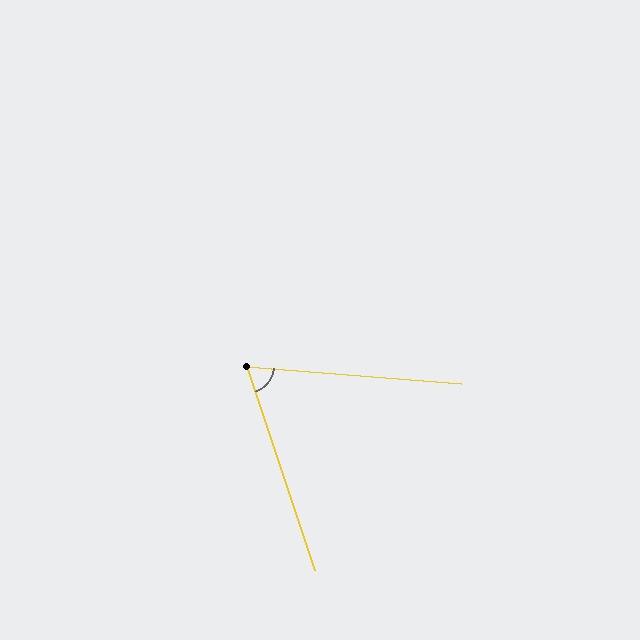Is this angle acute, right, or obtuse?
It is acute.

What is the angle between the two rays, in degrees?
Approximately 67 degrees.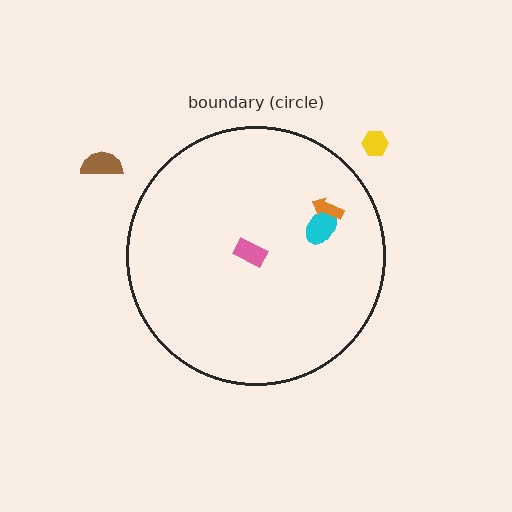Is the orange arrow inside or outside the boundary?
Inside.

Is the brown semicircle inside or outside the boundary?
Outside.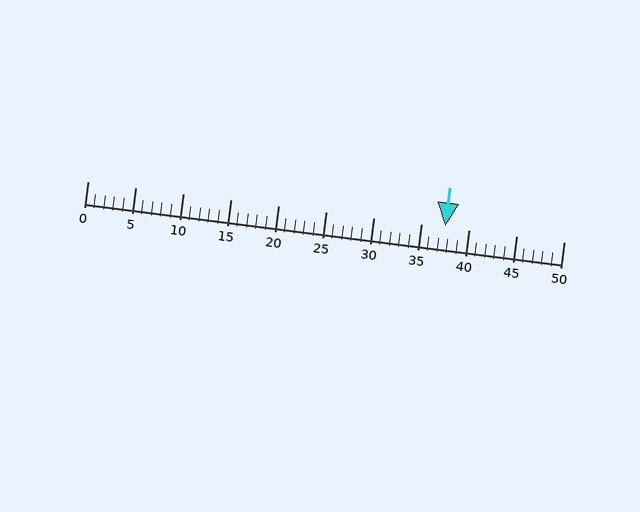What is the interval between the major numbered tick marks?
The major tick marks are spaced 5 units apart.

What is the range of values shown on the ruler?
The ruler shows values from 0 to 50.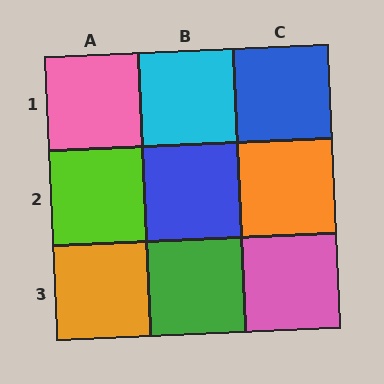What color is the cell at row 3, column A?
Orange.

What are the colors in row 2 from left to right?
Lime, blue, orange.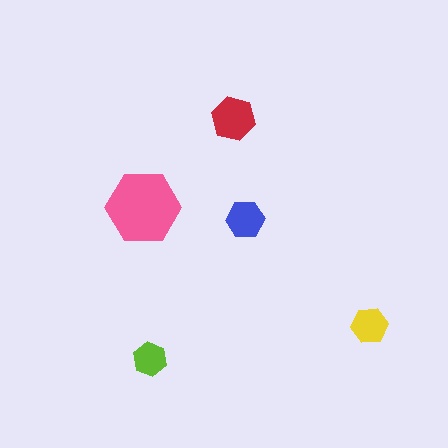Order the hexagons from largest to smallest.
the pink one, the red one, the blue one, the yellow one, the lime one.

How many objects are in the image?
There are 5 objects in the image.